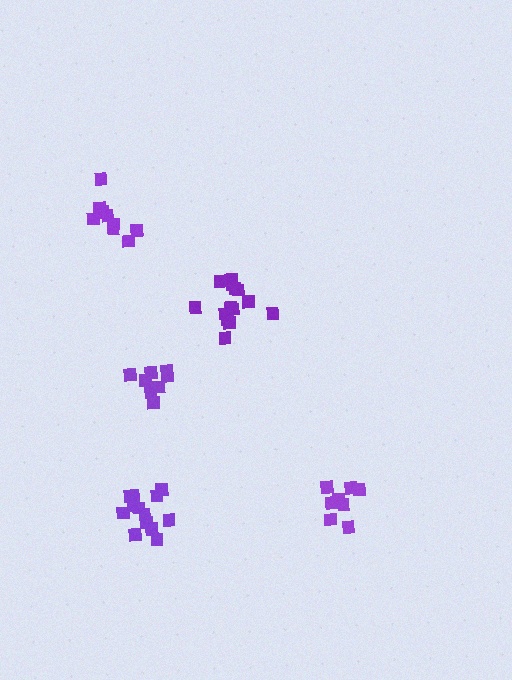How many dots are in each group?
Group 1: 9 dots, Group 2: 8 dots, Group 3: 14 dots, Group 4: 8 dots, Group 5: 14 dots (53 total).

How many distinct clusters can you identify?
There are 5 distinct clusters.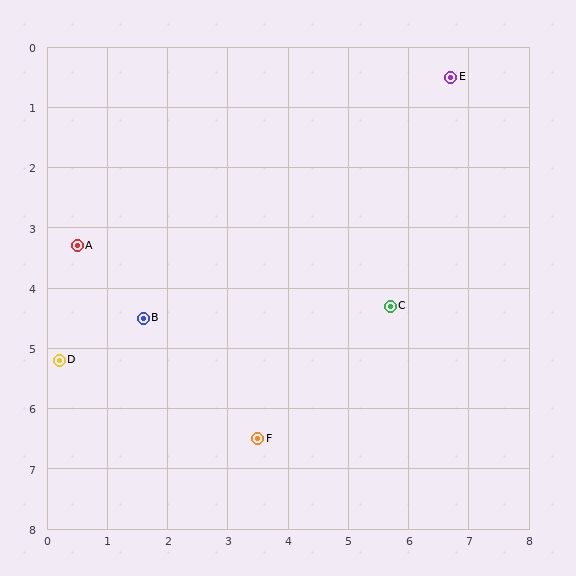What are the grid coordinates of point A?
Point A is at approximately (0.5, 3.3).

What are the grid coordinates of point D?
Point D is at approximately (0.2, 5.2).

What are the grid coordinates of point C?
Point C is at approximately (5.7, 4.3).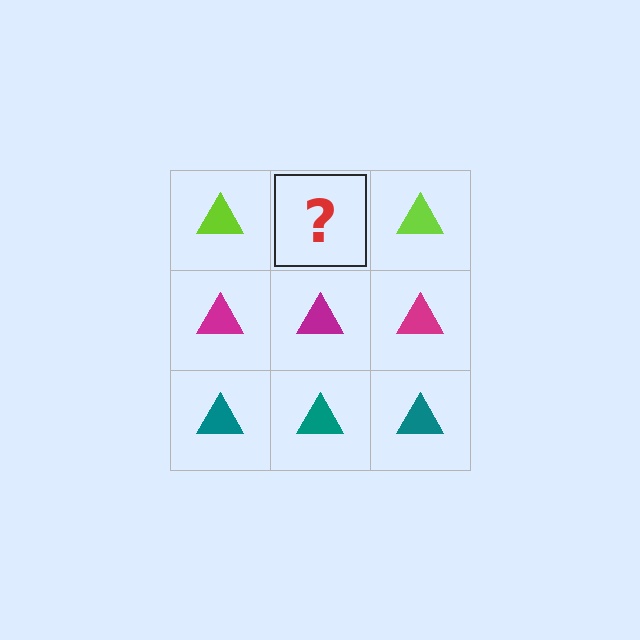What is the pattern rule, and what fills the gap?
The rule is that each row has a consistent color. The gap should be filled with a lime triangle.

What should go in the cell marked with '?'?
The missing cell should contain a lime triangle.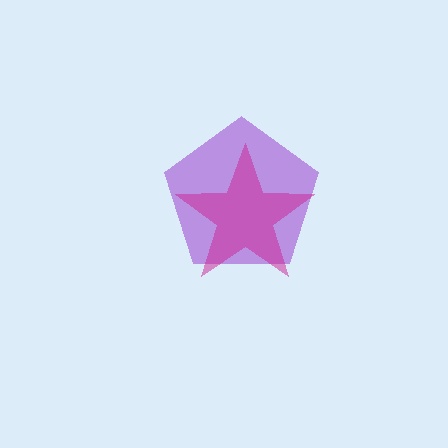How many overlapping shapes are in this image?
There are 2 overlapping shapes in the image.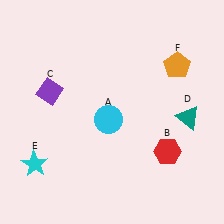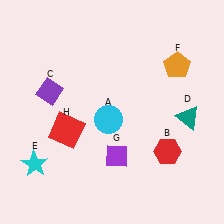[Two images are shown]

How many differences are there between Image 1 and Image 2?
There are 2 differences between the two images.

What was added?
A purple diamond (G), a red square (H) were added in Image 2.